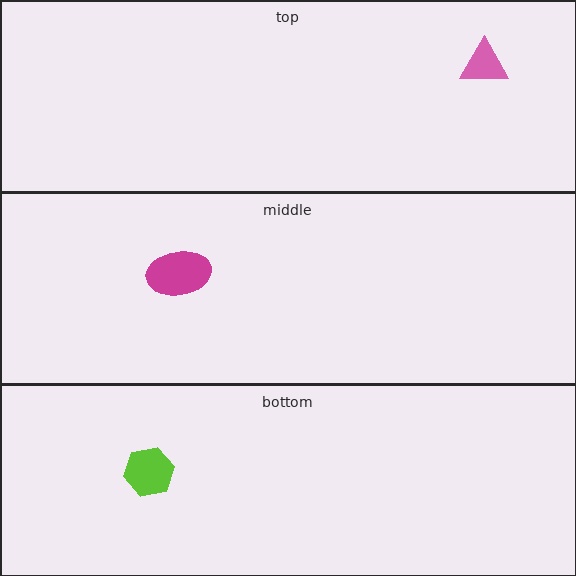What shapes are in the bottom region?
The lime hexagon.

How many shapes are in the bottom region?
1.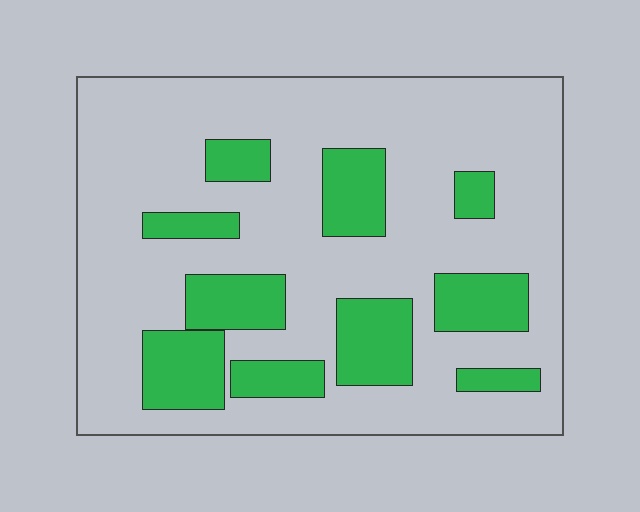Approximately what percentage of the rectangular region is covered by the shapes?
Approximately 25%.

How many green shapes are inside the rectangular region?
10.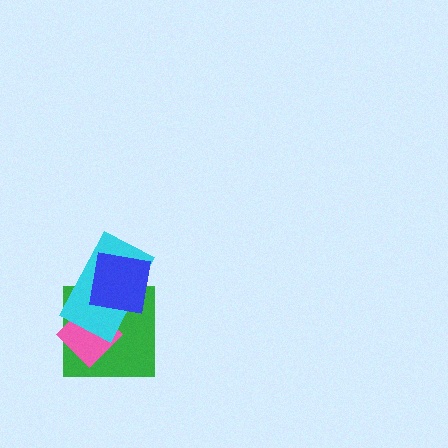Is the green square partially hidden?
Yes, it is partially covered by another shape.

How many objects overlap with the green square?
3 objects overlap with the green square.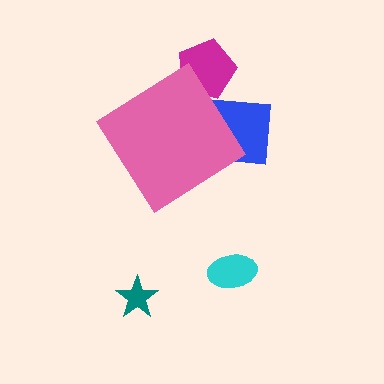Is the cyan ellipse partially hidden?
No, the cyan ellipse is fully visible.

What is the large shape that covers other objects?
A pink diamond.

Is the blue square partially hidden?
Yes, the blue square is partially hidden behind the pink diamond.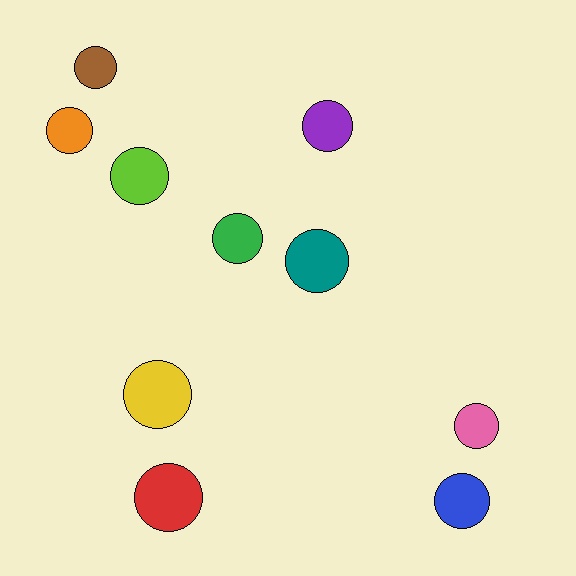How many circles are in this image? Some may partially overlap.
There are 10 circles.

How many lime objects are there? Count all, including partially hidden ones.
There is 1 lime object.